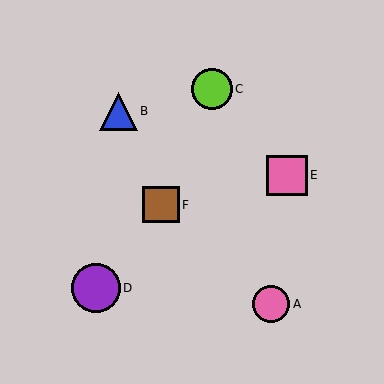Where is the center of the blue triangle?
The center of the blue triangle is at (118, 111).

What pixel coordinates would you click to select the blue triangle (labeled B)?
Click at (118, 111) to select the blue triangle B.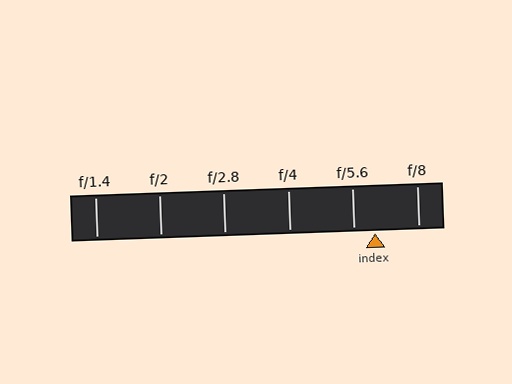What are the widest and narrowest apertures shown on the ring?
The widest aperture shown is f/1.4 and the narrowest is f/8.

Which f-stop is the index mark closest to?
The index mark is closest to f/5.6.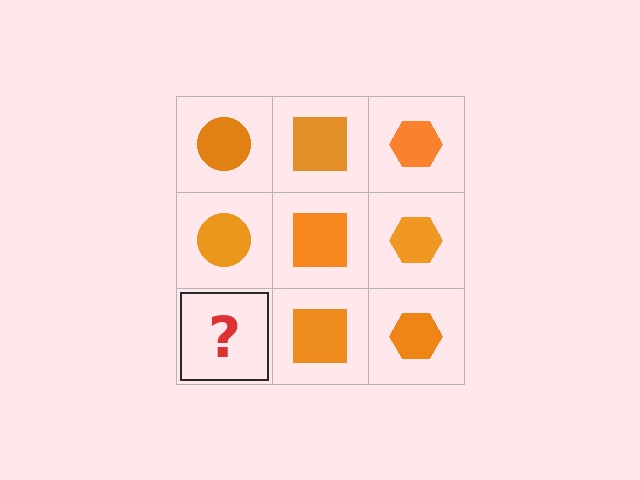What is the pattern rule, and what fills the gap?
The rule is that each column has a consistent shape. The gap should be filled with an orange circle.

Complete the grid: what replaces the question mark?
The question mark should be replaced with an orange circle.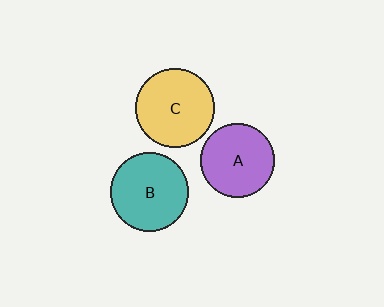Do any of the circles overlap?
No, none of the circles overlap.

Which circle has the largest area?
Circle C (yellow).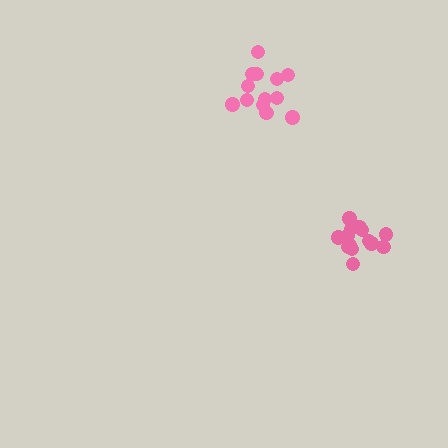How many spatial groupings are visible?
There are 2 spatial groupings.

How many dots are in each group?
Group 1: 14 dots, Group 2: 13 dots (27 total).